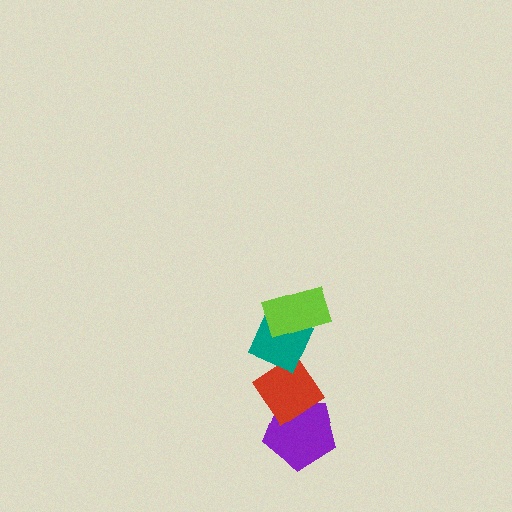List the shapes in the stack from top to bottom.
From top to bottom: the lime rectangle, the teal diamond, the red diamond, the purple pentagon.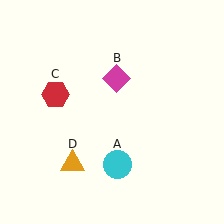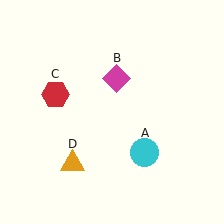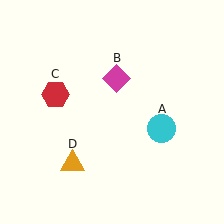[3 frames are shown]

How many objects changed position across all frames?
1 object changed position: cyan circle (object A).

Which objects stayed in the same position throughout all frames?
Magenta diamond (object B) and red hexagon (object C) and orange triangle (object D) remained stationary.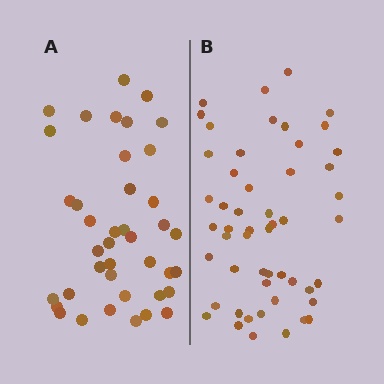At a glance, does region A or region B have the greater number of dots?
Region B (the right region) has more dots.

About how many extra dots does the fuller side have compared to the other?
Region B has roughly 12 or so more dots than region A.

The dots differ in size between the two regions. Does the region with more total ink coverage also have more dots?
No. Region A has more total ink coverage because its dots are larger, but region B actually contains more individual dots. Total area can be misleading — the number of items is what matters here.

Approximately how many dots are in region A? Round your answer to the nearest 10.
About 40 dots.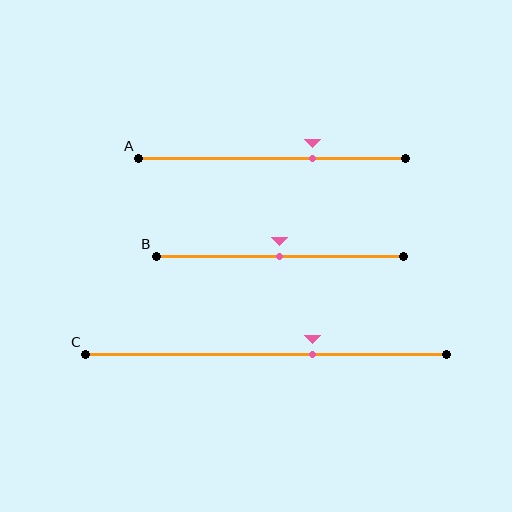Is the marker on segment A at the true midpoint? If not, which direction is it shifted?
No, the marker on segment A is shifted to the right by about 15% of the segment length.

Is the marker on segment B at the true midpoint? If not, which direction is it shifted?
Yes, the marker on segment B is at the true midpoint.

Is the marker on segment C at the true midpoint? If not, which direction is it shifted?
No, the marker on segment C is shifted to the right by about 13% of the segment length.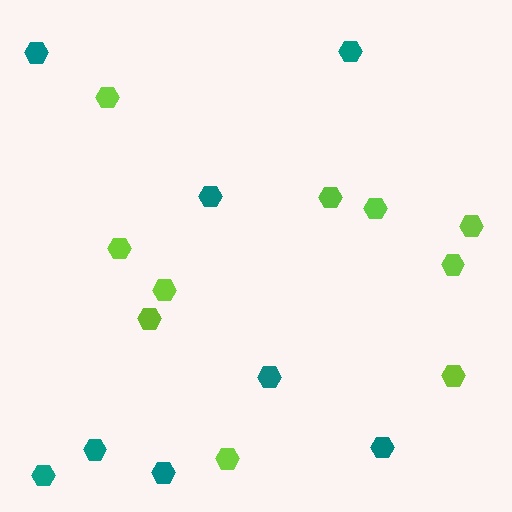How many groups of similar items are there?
There are 2 groups: one group of teal hexagons (8) and one group of lime hexagons (10).